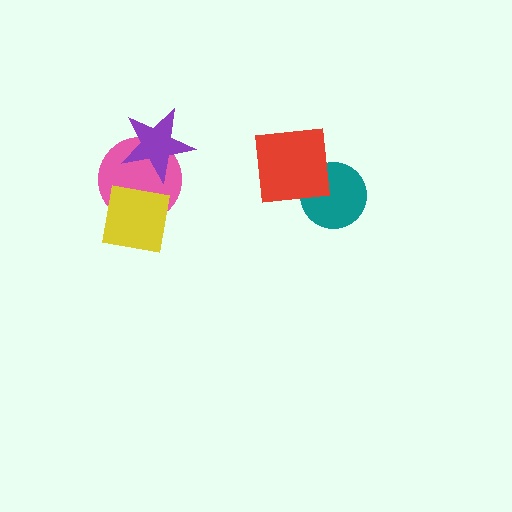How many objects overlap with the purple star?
1 object overlaps with the purple star.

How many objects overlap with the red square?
1 object overlaps with the red square.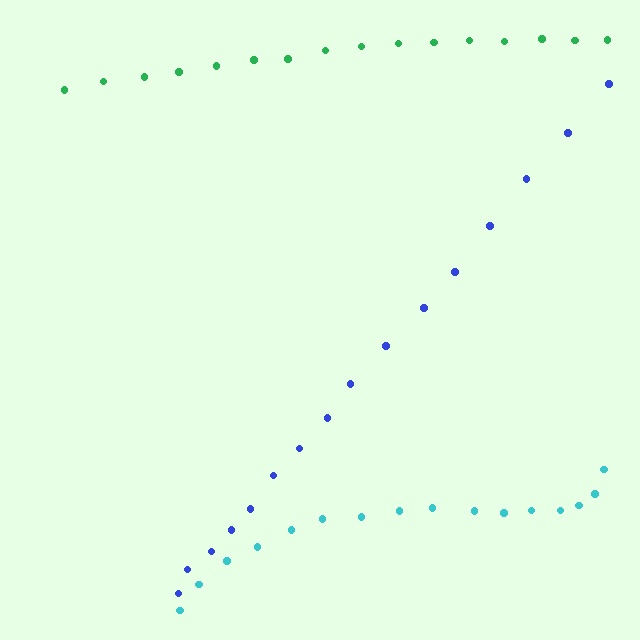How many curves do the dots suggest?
There are 3 distinct paths.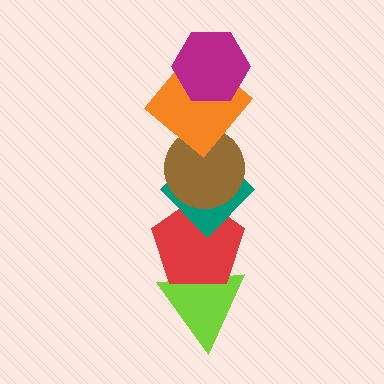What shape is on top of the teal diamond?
The brown circle is on top of the teal diamond.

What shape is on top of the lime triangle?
The red pentagon is on top of the lime triangle.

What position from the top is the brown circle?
The brown circle is 3rd from the top.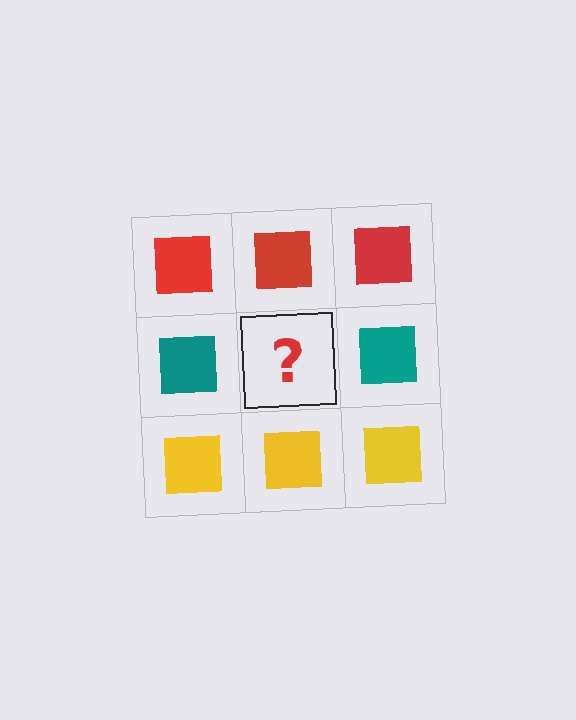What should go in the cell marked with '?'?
The missing cell should contain a teal square.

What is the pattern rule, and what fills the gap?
The rule is that each row has a consistent color. The gap should be filled with a teal square.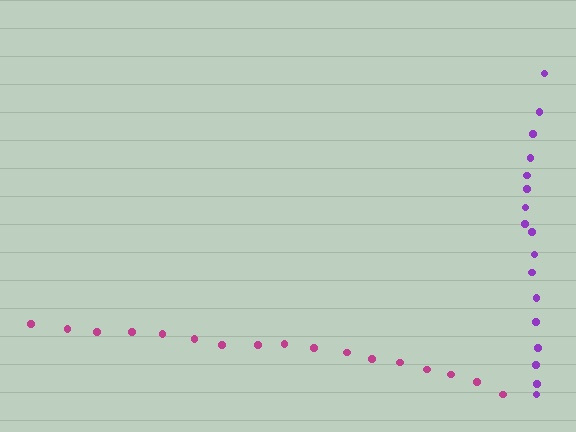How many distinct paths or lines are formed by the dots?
There are 2 distinct paths.